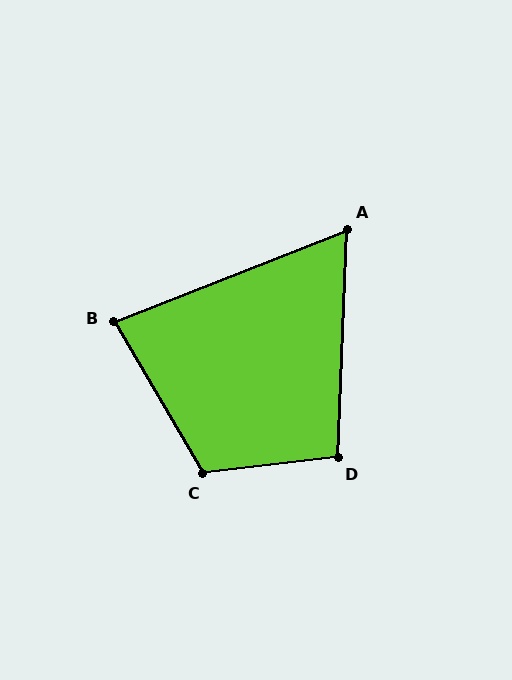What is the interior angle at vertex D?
Approximately 99 degrees (obtuse).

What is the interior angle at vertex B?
Approximately 81 degrees (acute).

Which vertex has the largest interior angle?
C, at approximately 114 degrees.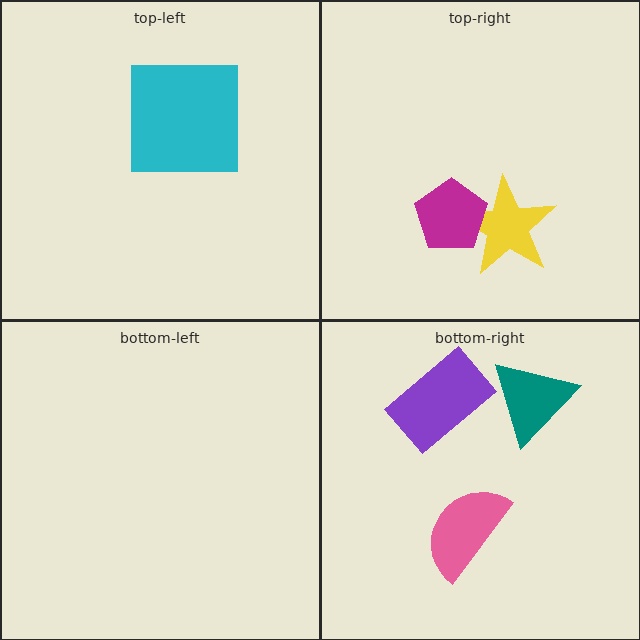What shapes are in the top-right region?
The yellow star, the magenta pentagon.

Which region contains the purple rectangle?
The bottom-right region.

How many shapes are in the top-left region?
1.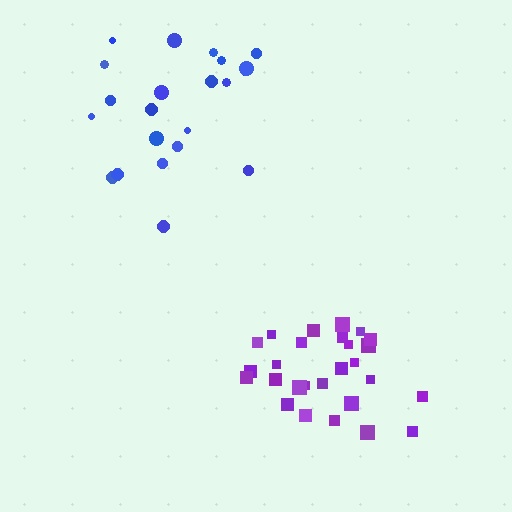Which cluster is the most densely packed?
Purple.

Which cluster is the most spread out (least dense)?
Blue.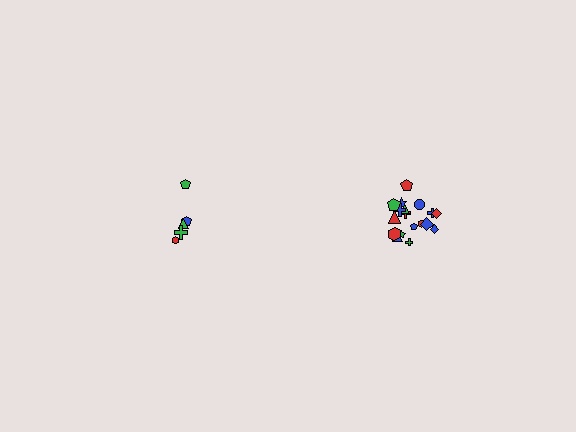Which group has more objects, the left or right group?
The right group.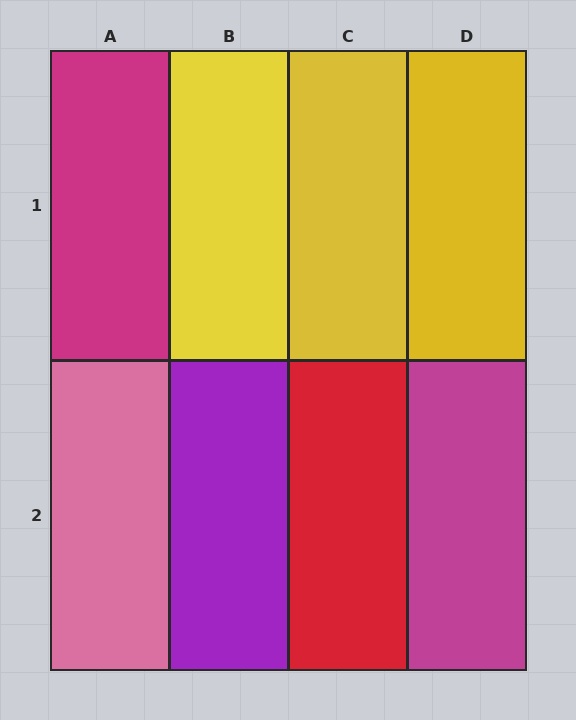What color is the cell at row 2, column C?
Red.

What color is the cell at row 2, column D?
Magenta.